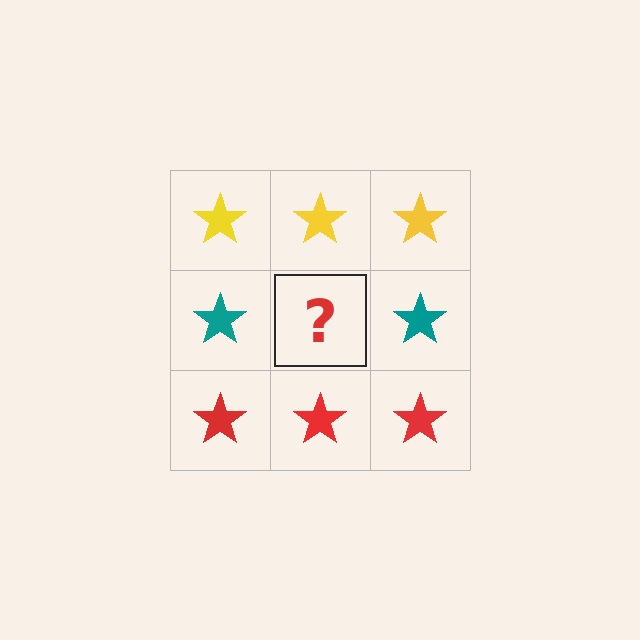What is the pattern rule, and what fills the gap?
The rule is that each row has a consistent color. The gap should be filled with a teal star.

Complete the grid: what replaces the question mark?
The question mark should be replaced with a teal star.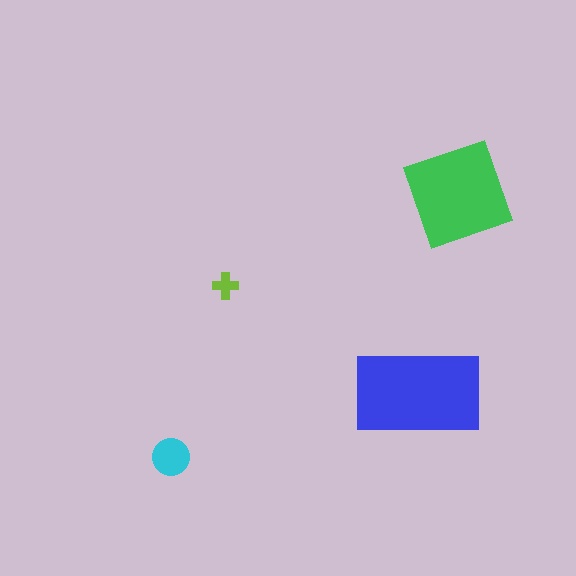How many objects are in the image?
There are 4 objects in the image.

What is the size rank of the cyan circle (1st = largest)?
3rd.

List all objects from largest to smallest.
The blue rectangle, the green diamond, the cyan circle, the lime cross.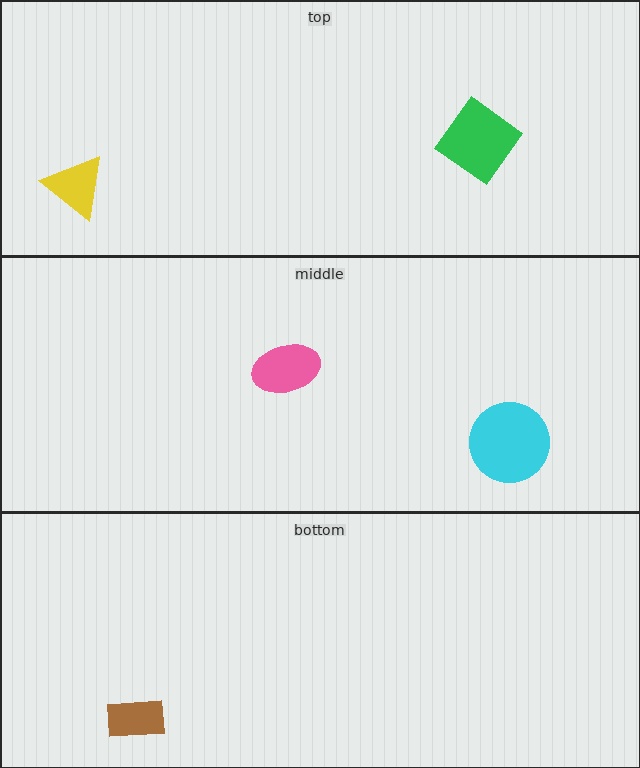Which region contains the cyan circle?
The middle region.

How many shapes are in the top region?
2.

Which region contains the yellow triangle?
The top region.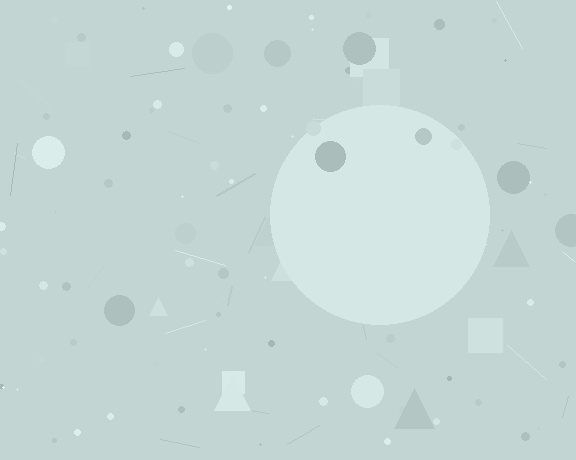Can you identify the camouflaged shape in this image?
The camouflaged shape is a circle.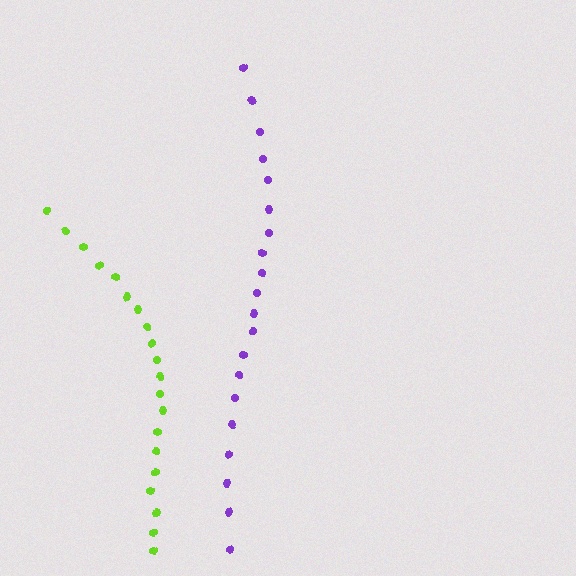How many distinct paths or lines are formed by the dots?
There are 2 distinct paths.